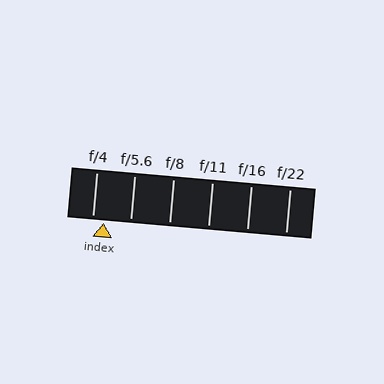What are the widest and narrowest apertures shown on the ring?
The widest aperture shown is f/4 and the narrowest is f/22.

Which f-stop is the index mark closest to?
The index mark is closest to f/4.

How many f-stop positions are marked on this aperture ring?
There are 6 f-stop positions marked.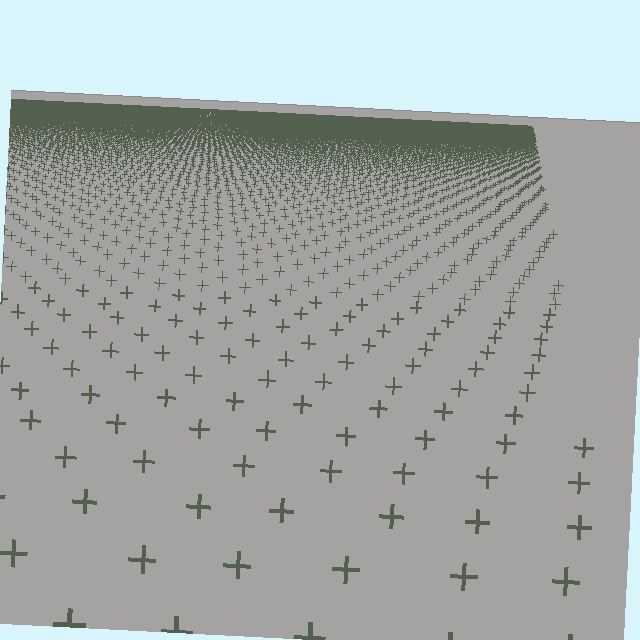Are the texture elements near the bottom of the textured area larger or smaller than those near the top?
Larger. Near the bottom, elements are closer to the viewer and appear at a bigger on-screen size.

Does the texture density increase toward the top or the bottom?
Density increases toward the top.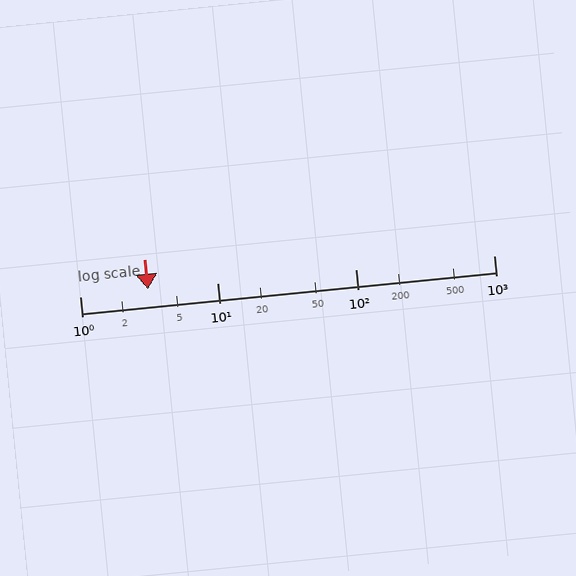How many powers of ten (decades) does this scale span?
The scale spans 3 decades, from 1 to 1000.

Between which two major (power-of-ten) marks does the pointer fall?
The pointer is between 1 and 10.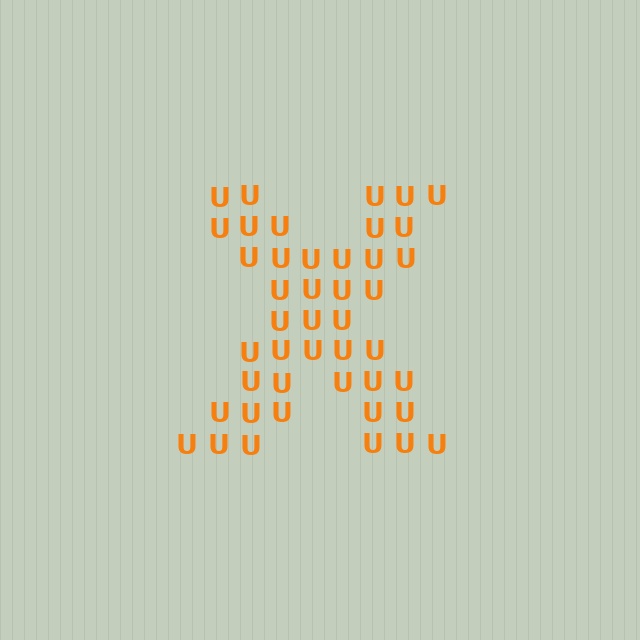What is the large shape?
The large shape is the letter X.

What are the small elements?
The small elements are letter U's.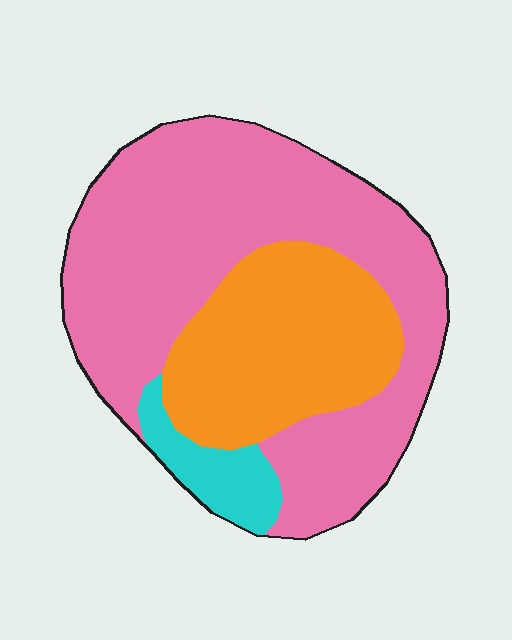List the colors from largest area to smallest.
From largest to smallest: pink, orange, cyan.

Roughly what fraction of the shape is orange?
Orange takes up between a sixth and a third of the shape.